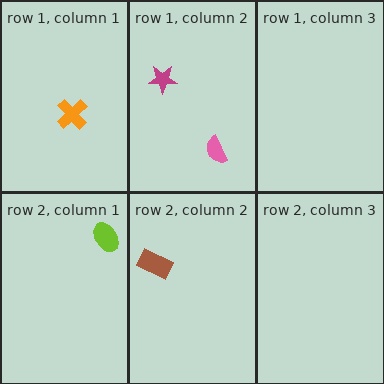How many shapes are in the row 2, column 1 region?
1.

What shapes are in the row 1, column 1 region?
The orange cross.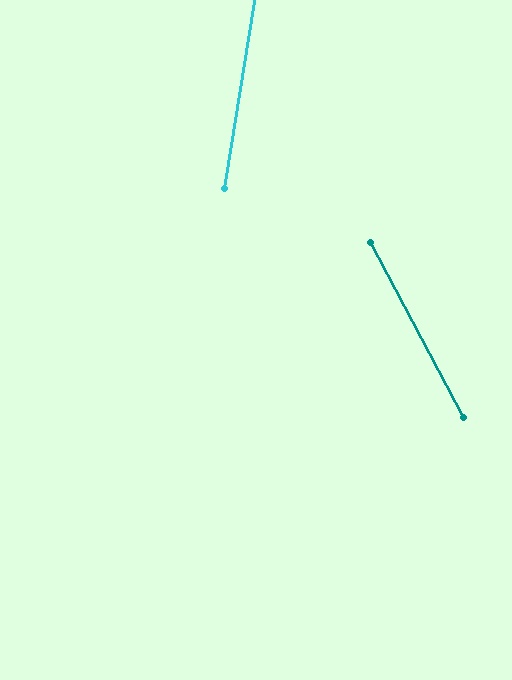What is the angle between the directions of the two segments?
Approximately 37 degrees.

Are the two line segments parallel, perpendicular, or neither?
Neither parallel nor perpendicular — they differ by about 37°.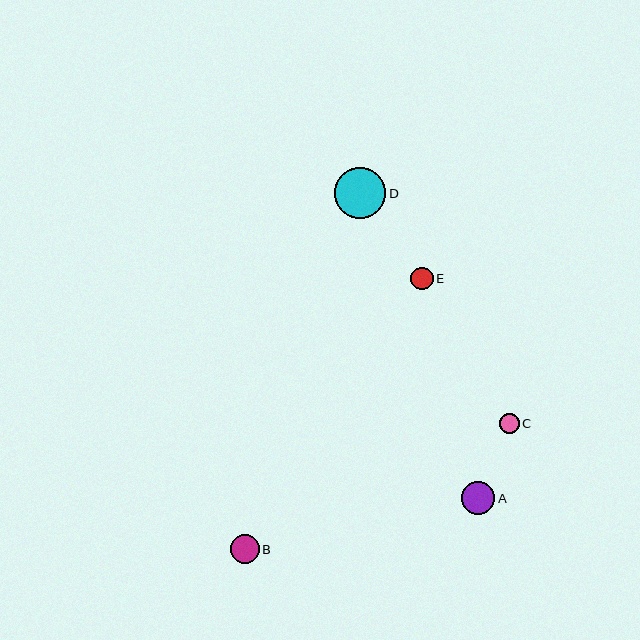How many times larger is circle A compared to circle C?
Circle A is approximately 1.6 times the size of circle C.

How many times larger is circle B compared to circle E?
Circle B is approximately 1.3 times the size of circle E.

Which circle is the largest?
Circle D is the largest with a size of approximately 51 pixels.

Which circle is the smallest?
Circle C is the smallest with a size of approximately 20 pixels.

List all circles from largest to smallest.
From largest to smallest: D, A, B, E, C.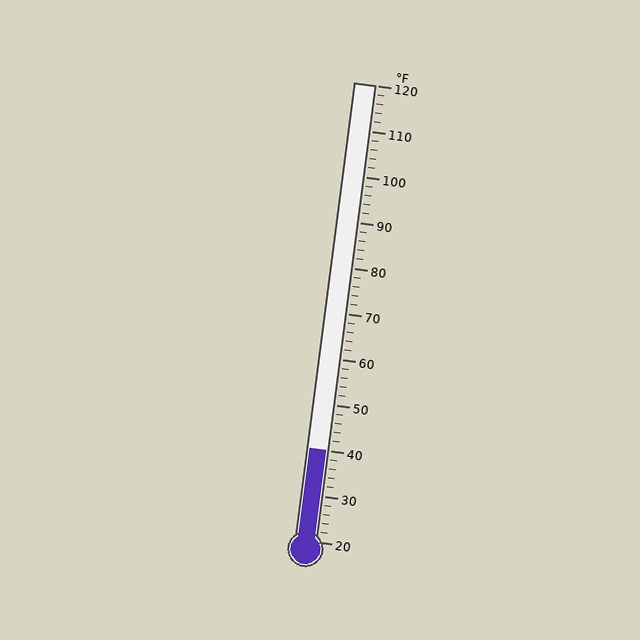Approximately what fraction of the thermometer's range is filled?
The thermometer is filled to approximately 20% of its range.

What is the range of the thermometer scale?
The thermometer scale ranges from 20°F to 120°F.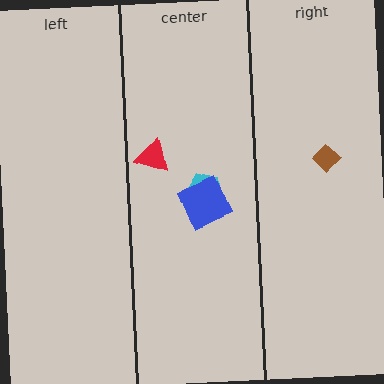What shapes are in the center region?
The cyan pentagon, the red triangle, the blue square.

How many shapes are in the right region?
1.